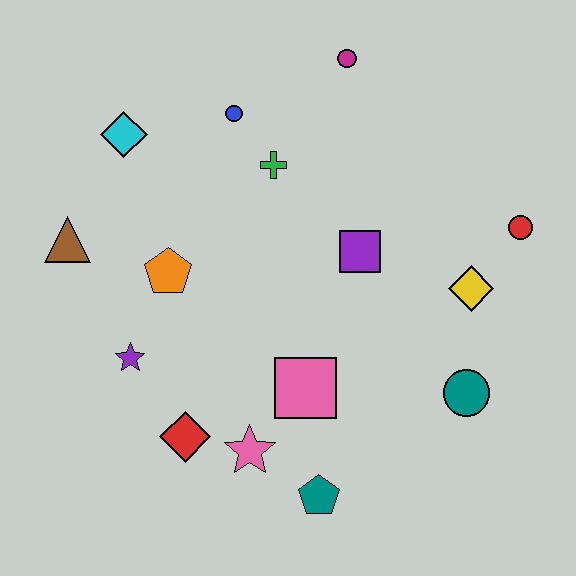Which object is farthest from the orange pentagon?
The red circle is farthest from the orange pentagon.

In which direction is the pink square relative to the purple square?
The pink square is below the purple square.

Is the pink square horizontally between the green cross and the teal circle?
Yes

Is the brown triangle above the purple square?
Yes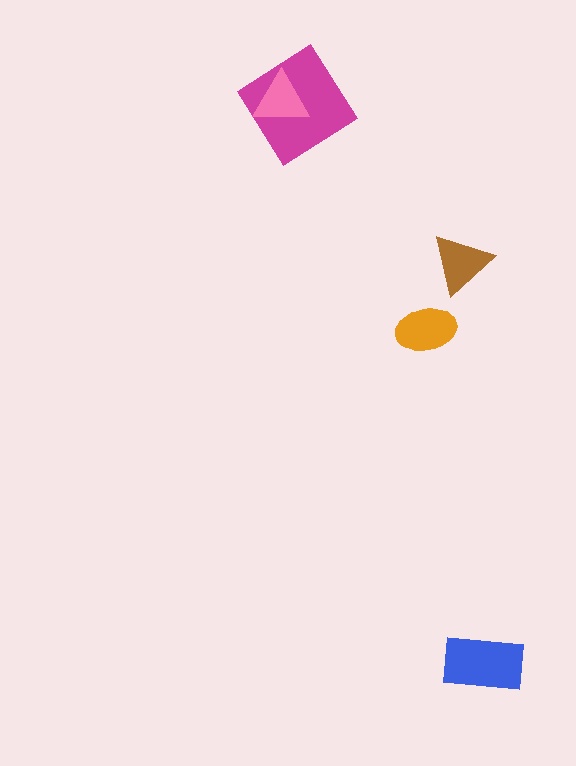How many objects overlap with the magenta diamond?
1 object overlaps with the magenta diamond.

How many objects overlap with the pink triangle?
1 object overlaps with the pink triangle.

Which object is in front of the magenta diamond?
The pink triangle is in front of the magenta diamond.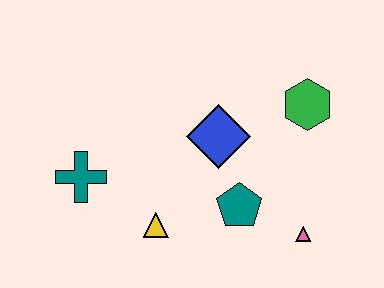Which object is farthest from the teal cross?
The green hexagon is farthest from the teal cross.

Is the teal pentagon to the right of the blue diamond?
Yes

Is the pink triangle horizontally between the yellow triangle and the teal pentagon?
No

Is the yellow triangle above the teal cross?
No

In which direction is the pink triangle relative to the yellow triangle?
The pink triangle is to the right of the yellow triangle.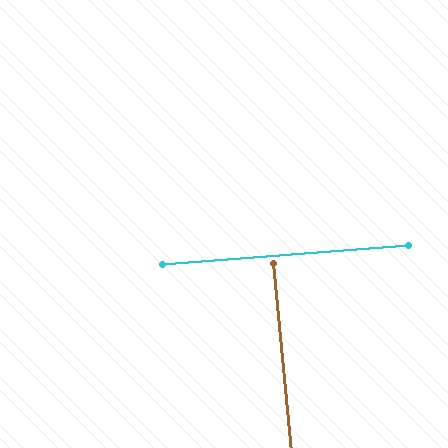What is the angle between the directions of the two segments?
Approximately 89 degrees.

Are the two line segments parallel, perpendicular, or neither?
Perpendicular — they meet at approximately 89°.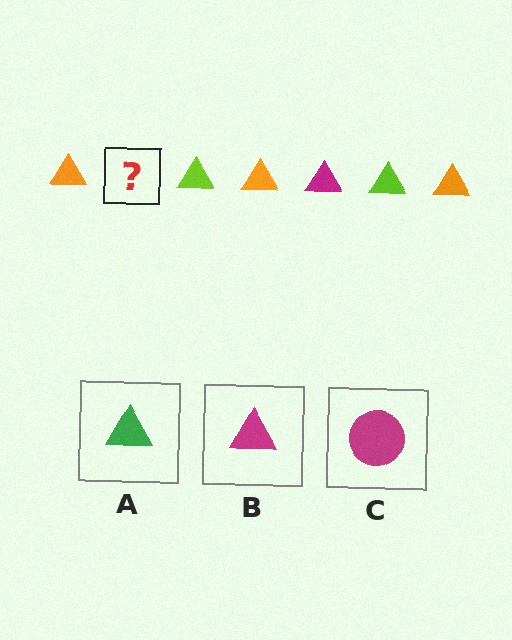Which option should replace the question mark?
Option B.